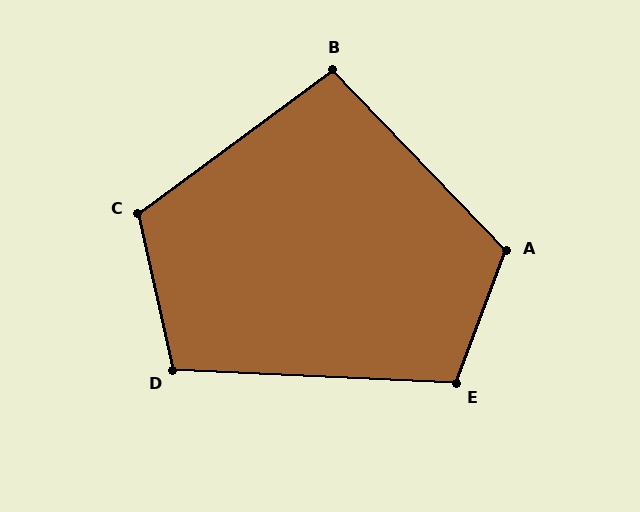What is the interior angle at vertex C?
Approximately 114 degrees (obtuse).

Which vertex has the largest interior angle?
A, at approximately 115 degrees.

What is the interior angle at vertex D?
Approximately 105 degrees (obtuse).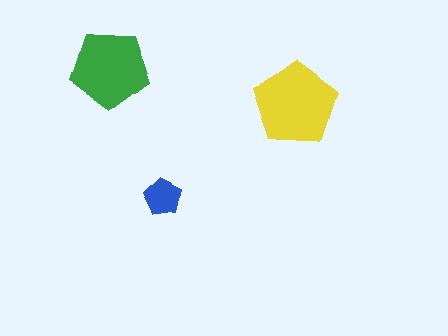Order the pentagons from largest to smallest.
the yellow one, the green one, the blue one.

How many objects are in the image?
There are 3 objects in the image.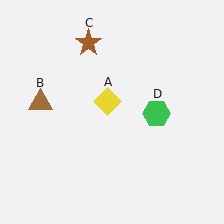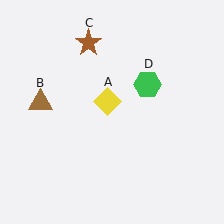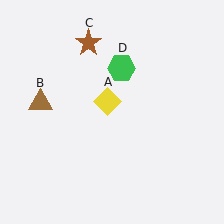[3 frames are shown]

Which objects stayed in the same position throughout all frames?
Yellow diamond (object A) and brown triangle (object B) and brown star (object C) remained stationary.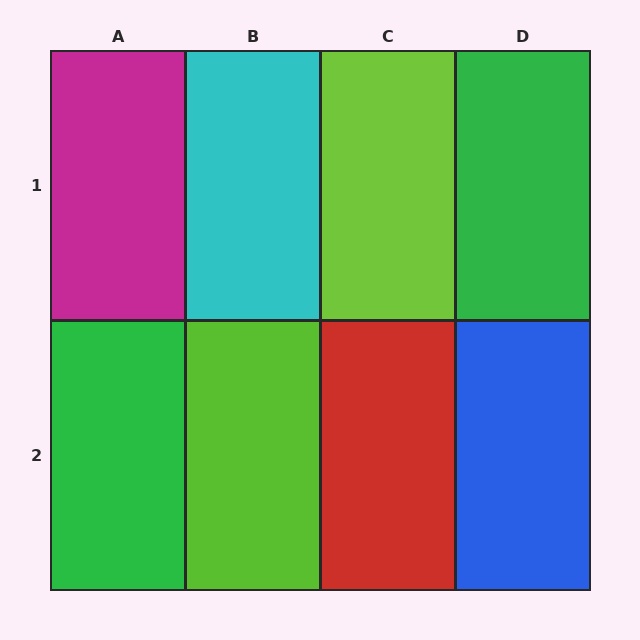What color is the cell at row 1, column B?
Cyan.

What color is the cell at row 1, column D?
Green.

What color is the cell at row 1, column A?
Magenta.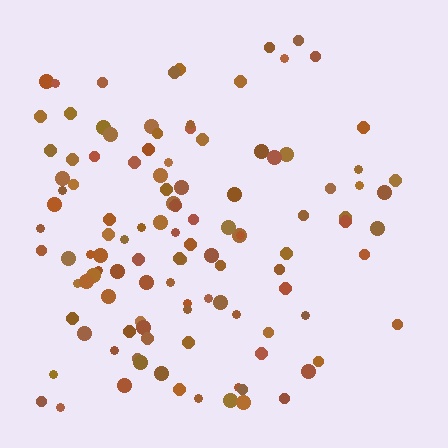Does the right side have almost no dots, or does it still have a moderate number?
Still a moderate number, just noticeably fewer than the left.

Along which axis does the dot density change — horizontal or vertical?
Horizontal.